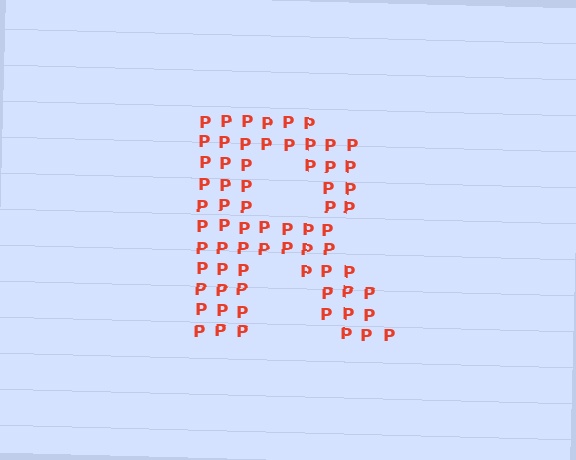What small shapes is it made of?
It is made of small letter P's.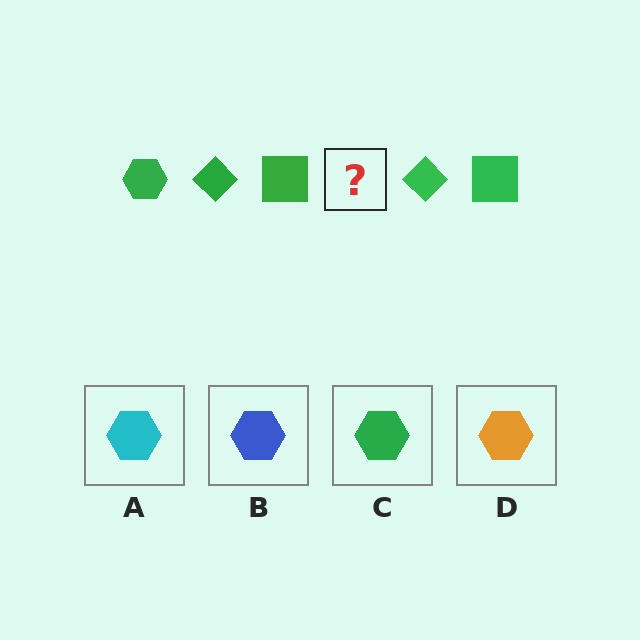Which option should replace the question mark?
Option C.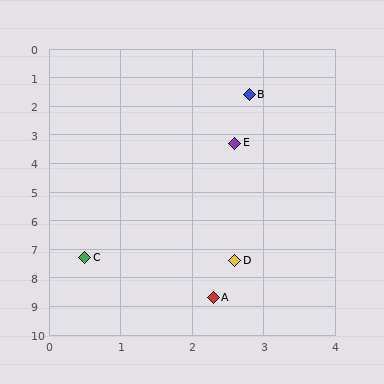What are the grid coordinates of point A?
Point A is at approximately (2.3, 8.7).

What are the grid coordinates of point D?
Point D is at approximately (2.6, 7.4).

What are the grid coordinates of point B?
Point B is at approximately (2.8, 1.6).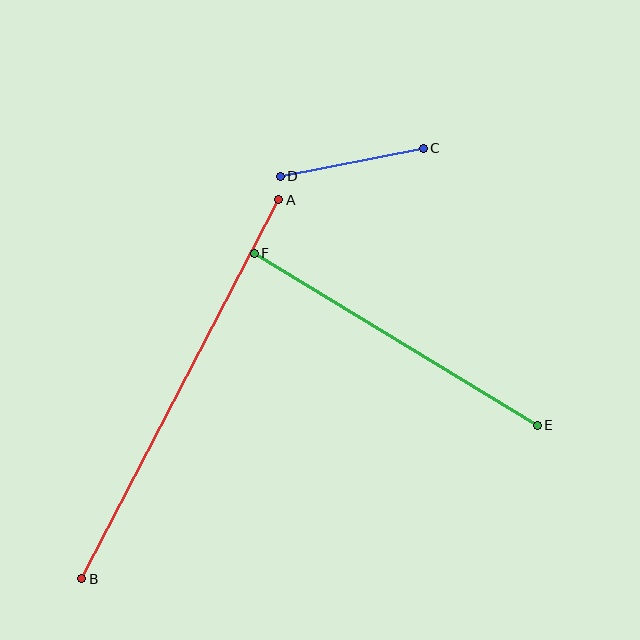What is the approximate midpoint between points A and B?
The midpoint is at approximately (180, 389) pixels.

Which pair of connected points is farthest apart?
Points A and B are farthest apart.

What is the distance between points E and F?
The distance is approximately 331 pixels.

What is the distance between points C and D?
The distance is approximately 146 pixels.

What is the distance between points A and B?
The distance is approximately 428 pixels.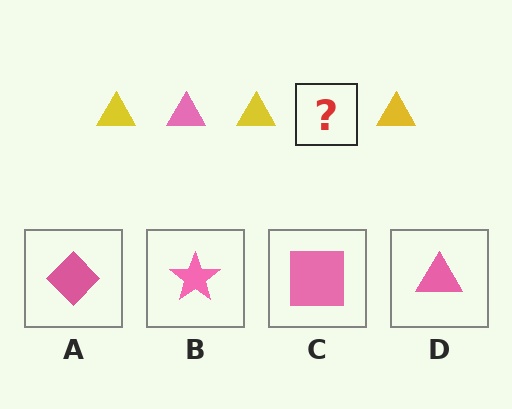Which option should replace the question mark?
Option D.